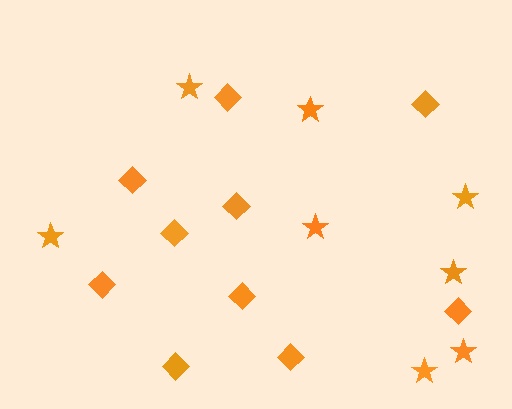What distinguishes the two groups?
There are 2 groups: one group of stars (8) and one group of diamonds (10).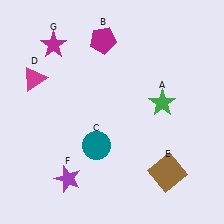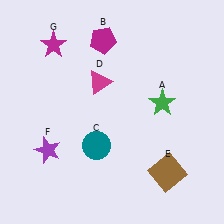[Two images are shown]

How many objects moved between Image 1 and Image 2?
2 objects moved between the two images.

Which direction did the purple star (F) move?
The purple star (F) moved up.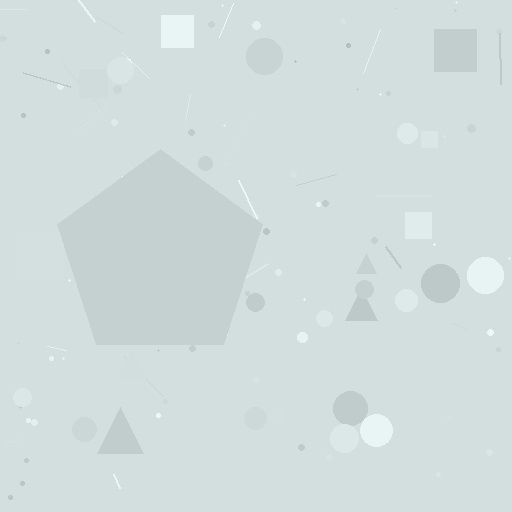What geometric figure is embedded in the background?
A pentagon is embedded in the background.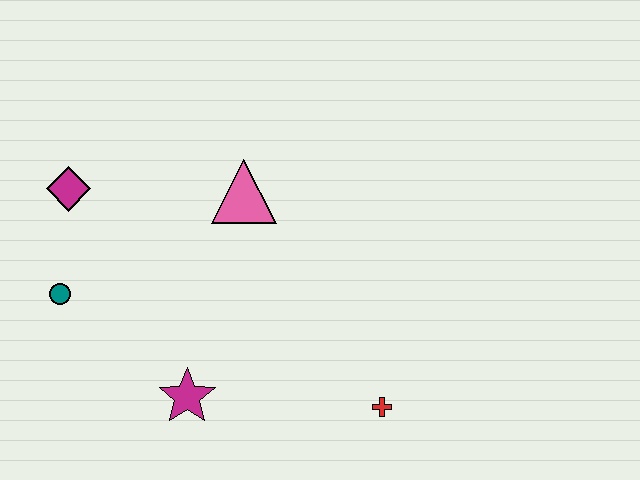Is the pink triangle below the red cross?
No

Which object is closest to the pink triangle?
The magenta diamond is closest to the pink triangle.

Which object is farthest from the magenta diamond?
The red cross is farthest from the magenta diamond.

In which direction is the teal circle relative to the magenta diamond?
The teal circle is below the magenta diamond.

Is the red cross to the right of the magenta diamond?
Yes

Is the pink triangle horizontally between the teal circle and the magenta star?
No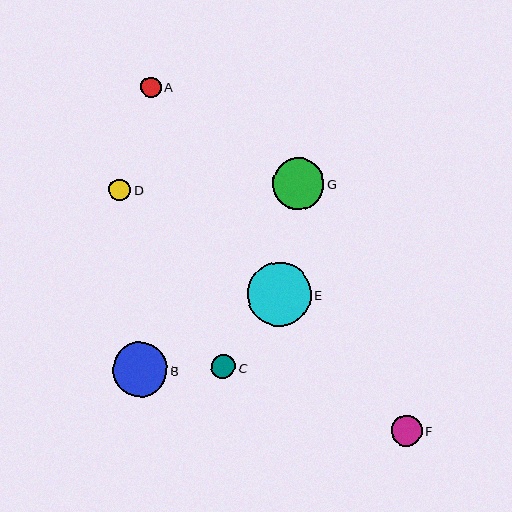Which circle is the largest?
Circle E is the largest with a size of approximately 63 pixels.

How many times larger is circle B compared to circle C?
Circle B is approximately 2.3 times the size of circle C.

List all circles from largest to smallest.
From largest to smallest: E, B, G, F, C, D, A.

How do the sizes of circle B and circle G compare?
Circle B and circle G are approximately the same size.